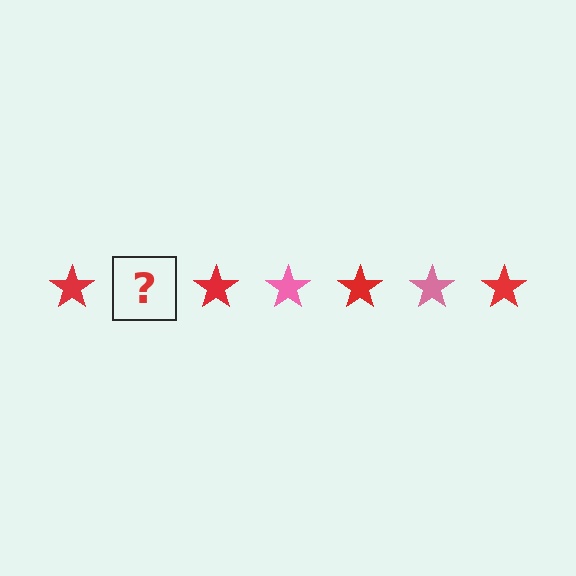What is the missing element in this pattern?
The missing element is a pink star.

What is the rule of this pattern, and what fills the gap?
The rule is that the pattern cycles through red, pink stars. The gap should be filled with a pink star.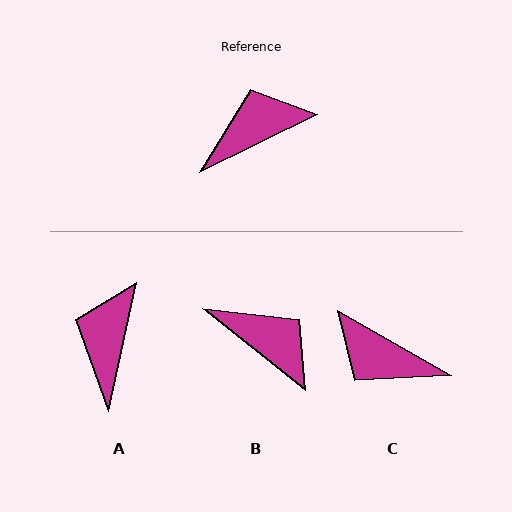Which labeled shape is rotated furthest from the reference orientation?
C, about 124 degrees away.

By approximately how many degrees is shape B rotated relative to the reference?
Approximately 65 degrees clockwise.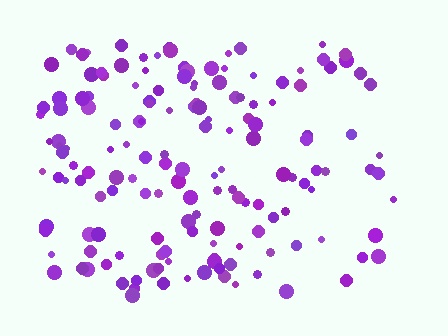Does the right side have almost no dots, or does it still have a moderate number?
Still a moderate number, just noticeably fewer than the left.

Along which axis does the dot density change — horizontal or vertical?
Horizontal.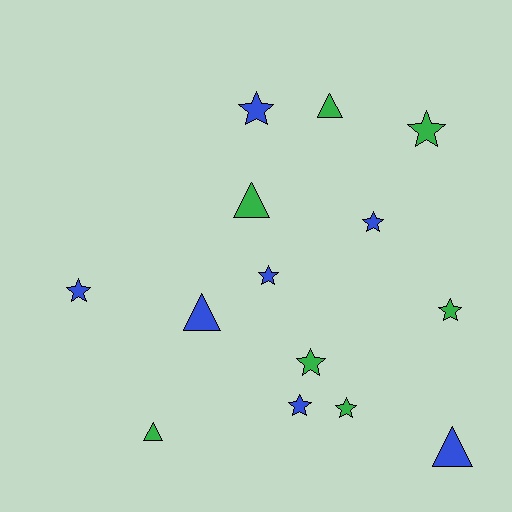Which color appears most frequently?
Blue, with 7 objects.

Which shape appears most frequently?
Star, with 9 objects.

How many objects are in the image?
There are 14 objects.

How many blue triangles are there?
There are 2 blue triangles.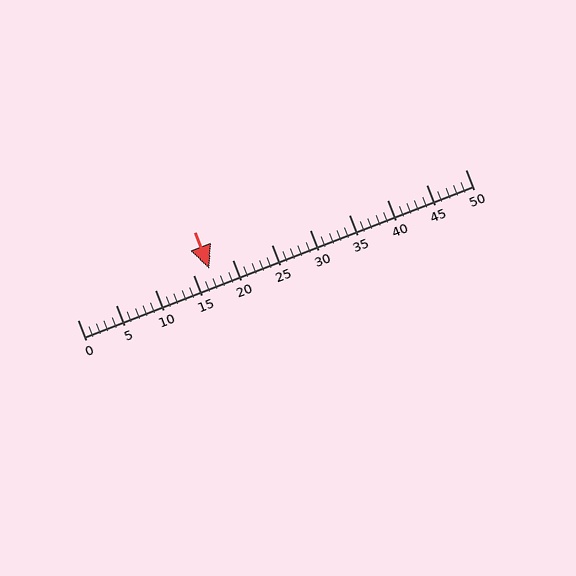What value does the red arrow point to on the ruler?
The red arrow points to approximately 17.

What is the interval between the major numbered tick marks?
The major tick marks are spaced 5 units apart.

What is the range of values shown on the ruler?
The ruler shows values from 0 to 50.